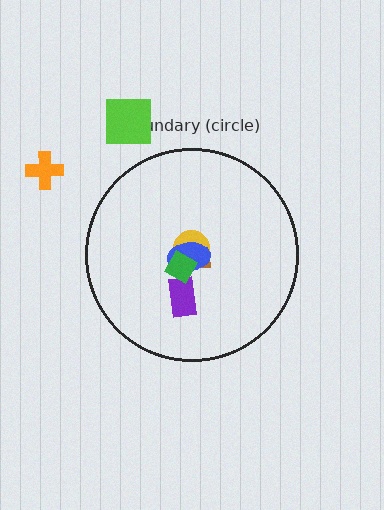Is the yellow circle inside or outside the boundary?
Inside.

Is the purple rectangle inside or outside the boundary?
Inside.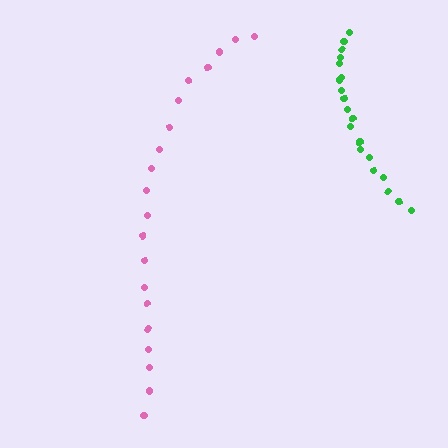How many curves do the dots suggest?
There are 2 distinct paths.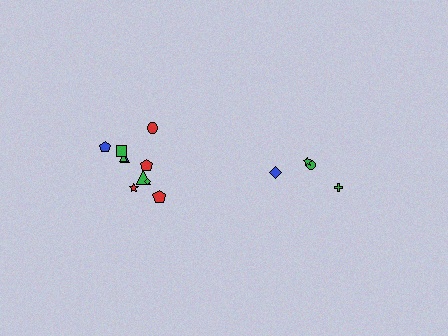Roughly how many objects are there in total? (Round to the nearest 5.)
Roughly 15 objects in total.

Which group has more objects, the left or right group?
The left group.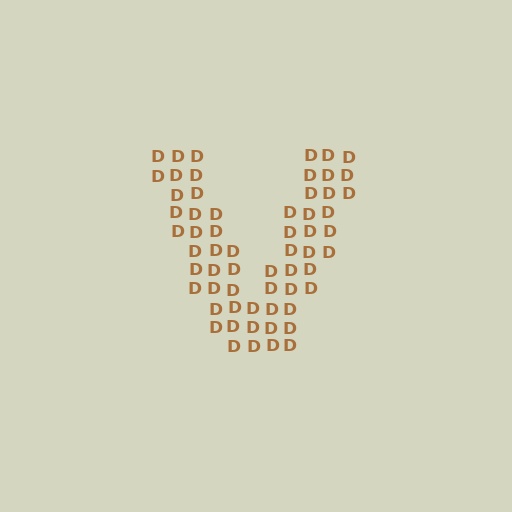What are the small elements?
The small elements are letter D's.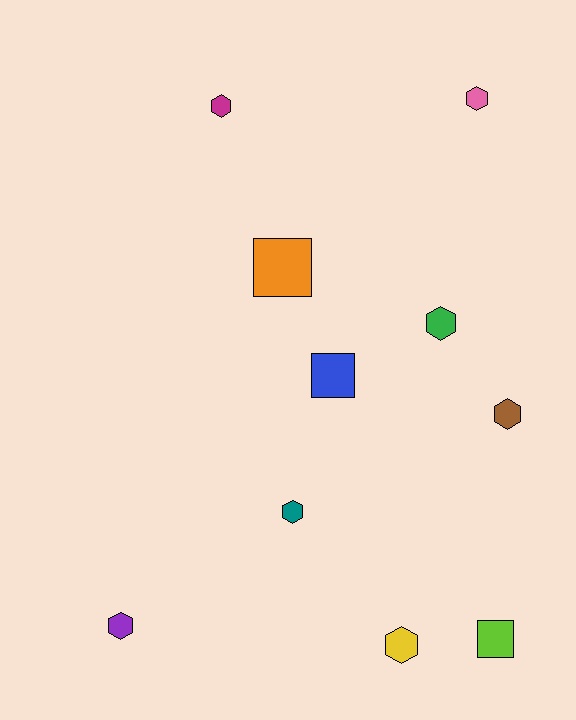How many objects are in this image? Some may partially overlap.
There are 10 objects.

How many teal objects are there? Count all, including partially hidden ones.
There is 1 teal object.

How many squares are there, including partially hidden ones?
There are 3 squares.